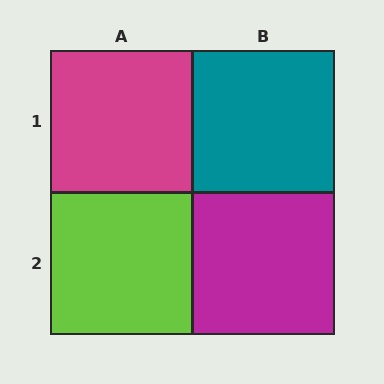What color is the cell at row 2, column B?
Magenta.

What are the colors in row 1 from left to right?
Magenta, teal.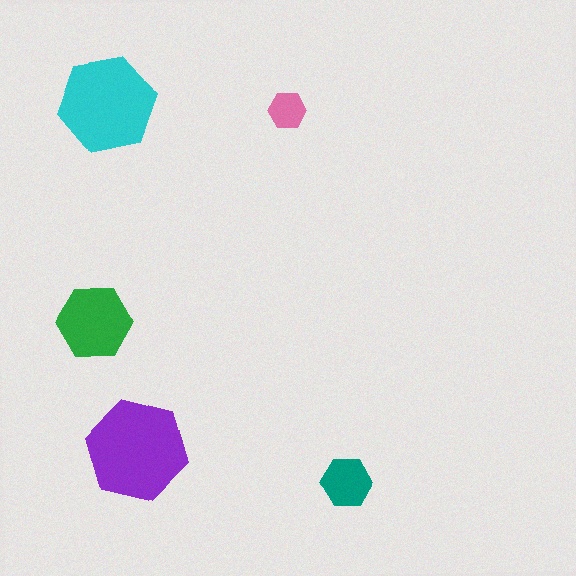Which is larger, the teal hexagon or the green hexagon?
The green one.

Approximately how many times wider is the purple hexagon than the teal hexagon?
About 2 times wider.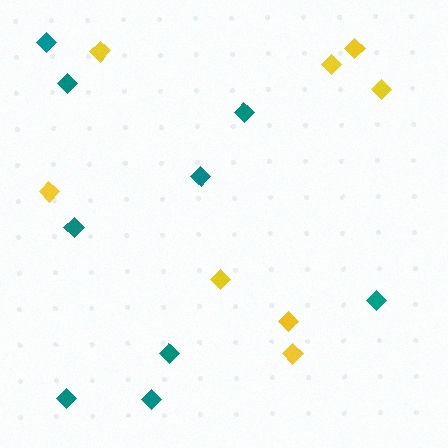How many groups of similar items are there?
There are 2 groups: one group of yellow diamonds (8) and one group of teal diamonds (9).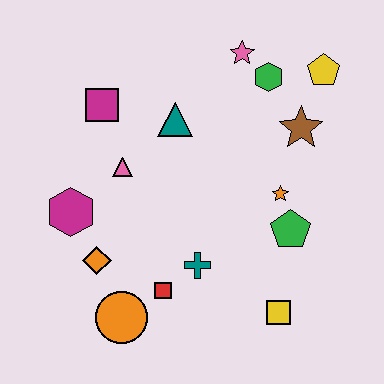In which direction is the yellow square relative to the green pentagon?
The yellow square is below the green pentagon.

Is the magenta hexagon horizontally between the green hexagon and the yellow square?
No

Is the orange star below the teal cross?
No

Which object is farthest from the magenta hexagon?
The yellow pentagon is farthest from the magenta hexagon.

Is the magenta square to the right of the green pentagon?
No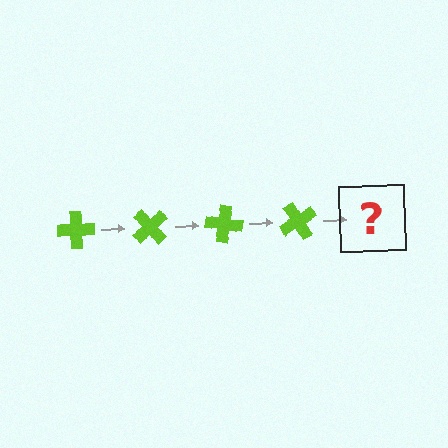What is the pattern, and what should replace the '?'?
The pattern is that the cross rotates 50 degrees each step. The '?' should be a lime cross rotated 200 degrees.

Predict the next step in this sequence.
The next step is a lime cross rotated 200 degrees.